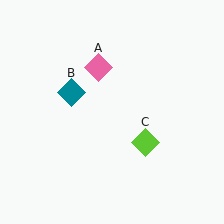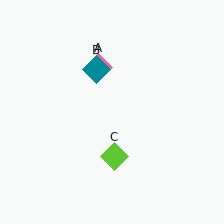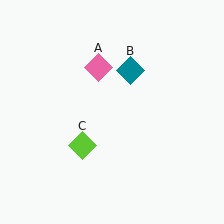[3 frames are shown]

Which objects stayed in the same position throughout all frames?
Pink diamond (object A) remained stationary.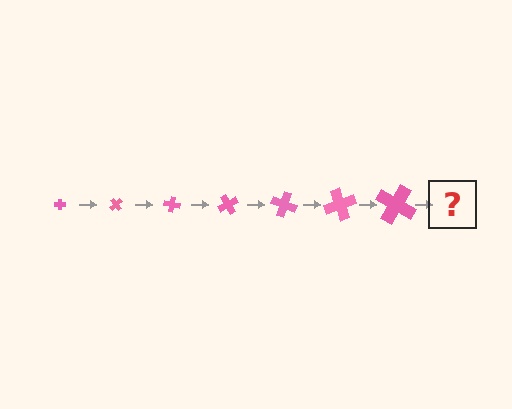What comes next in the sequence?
The next element should be a cross, larger than the previous one and rotated 350 degrees from the start.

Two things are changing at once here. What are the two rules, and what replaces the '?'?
The two rules are that the cross grows larger each step and it rotates 50 degrees each step. The '?' should be a cross, larger than the previous one and rotated 350 degrees from the start.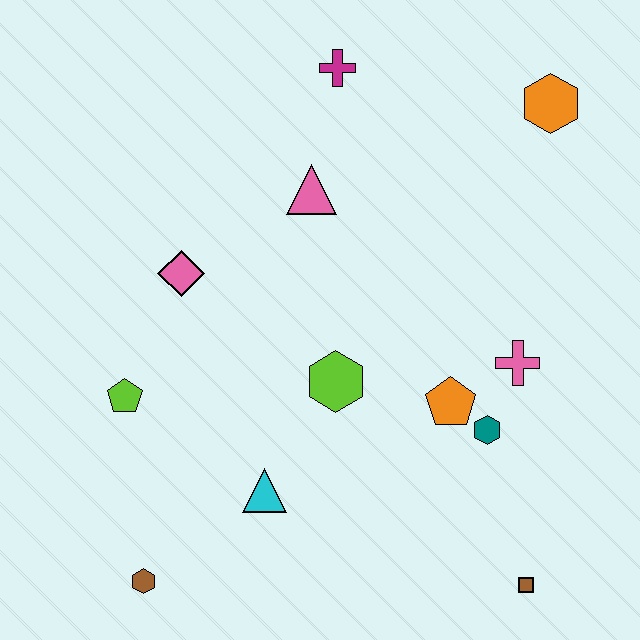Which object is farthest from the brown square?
The magenta cross is farthest from the brown square.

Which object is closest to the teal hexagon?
The orange pentagon is closest to the teal hexagon.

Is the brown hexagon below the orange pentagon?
Yes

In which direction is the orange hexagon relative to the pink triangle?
The orange hexagon is to the right of the pink triangle.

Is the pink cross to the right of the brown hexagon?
Yes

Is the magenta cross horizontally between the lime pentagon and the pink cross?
Yes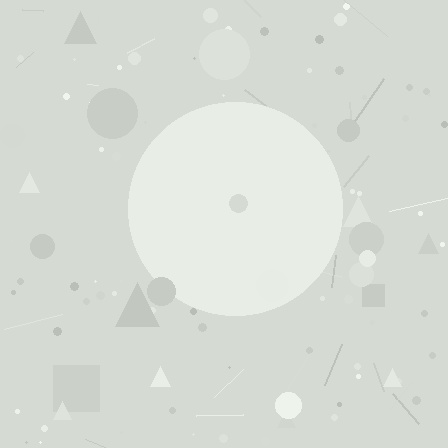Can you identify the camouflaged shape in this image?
The camouflaged shape is a circle.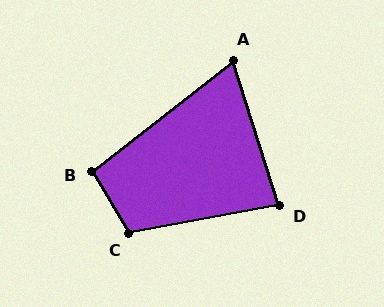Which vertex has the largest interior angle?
C, at approximately 111 degrees.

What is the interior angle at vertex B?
Approximately 97 degrees (obtuse).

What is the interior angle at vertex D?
Approximately 83 degrees (acute).